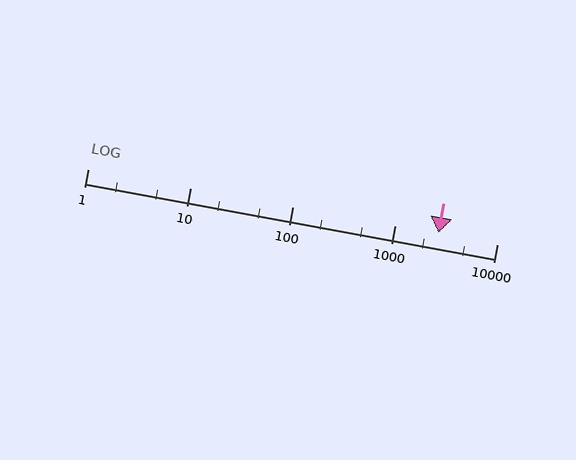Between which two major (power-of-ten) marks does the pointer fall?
The pointer is between 1000 and 10000.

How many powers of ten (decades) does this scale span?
The scale spans 4 decades, from 1 to 10000.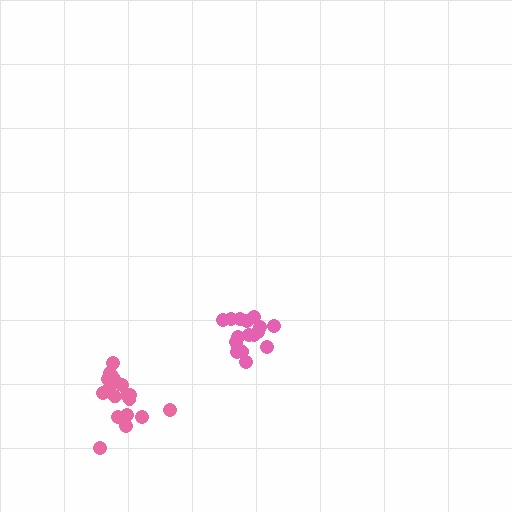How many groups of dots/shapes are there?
There are 2 groups.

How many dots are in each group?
Group 1: 17 dots, Group 2: 18 dots (35 total).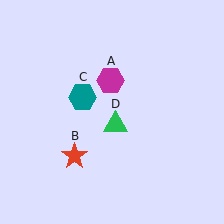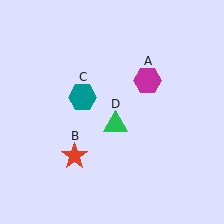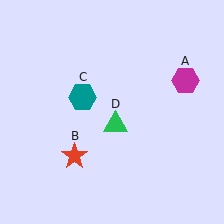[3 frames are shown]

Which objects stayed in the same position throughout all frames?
Red star (object B) and teal hexagon (object C) and green triangle (object D) remained stationary.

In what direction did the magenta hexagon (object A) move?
The magenta hexagon (object A) moved right.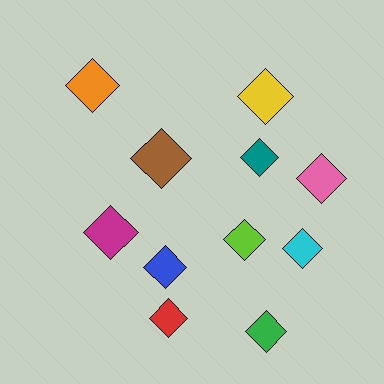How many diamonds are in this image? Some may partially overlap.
There are 11 diamonds.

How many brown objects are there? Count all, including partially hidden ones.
There is 1 brown object.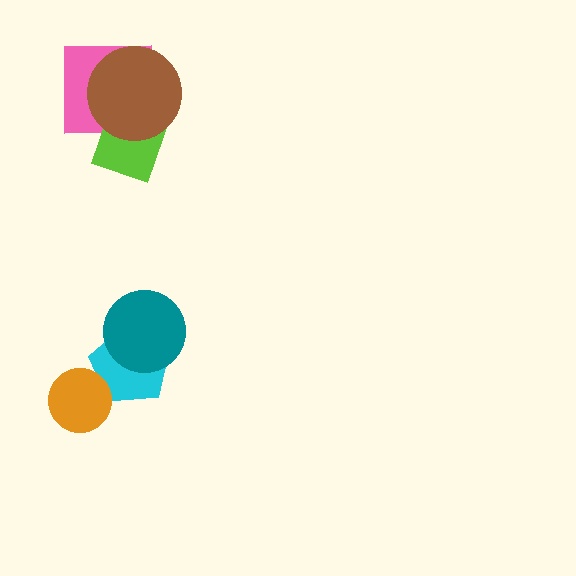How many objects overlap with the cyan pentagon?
2 objects overlap with the cyan pentagon.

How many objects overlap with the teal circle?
1 object overlaps with the teal circle.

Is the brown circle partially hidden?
No, no other shape covers it.